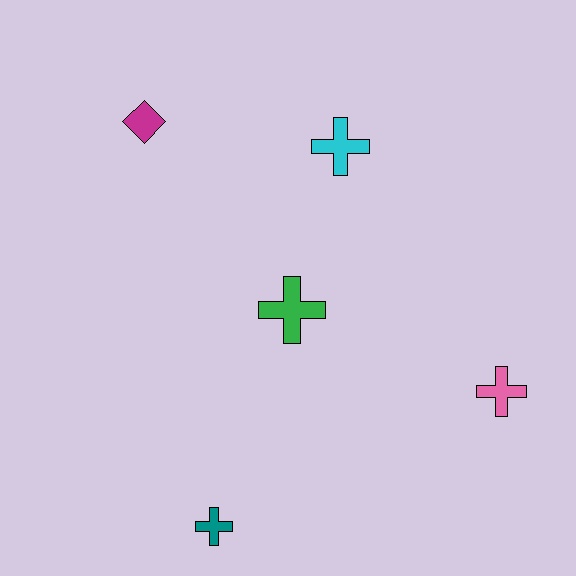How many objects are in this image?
There are 5 objects.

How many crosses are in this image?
There are 4 crosses.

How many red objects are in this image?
There are no red objects.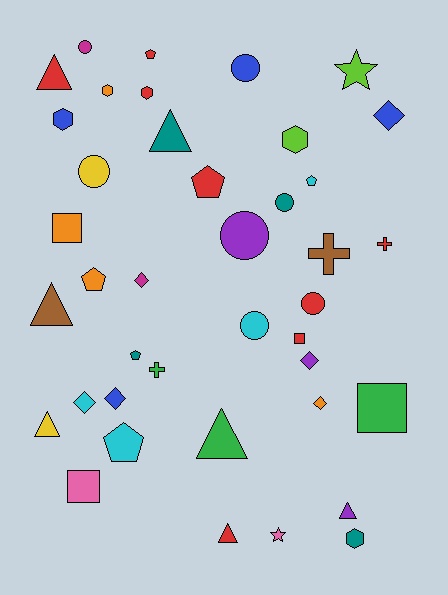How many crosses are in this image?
There are 3 crosses.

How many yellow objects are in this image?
There are 2 yellow objects.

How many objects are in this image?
There are 40 objects.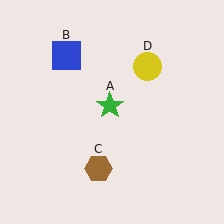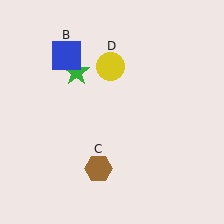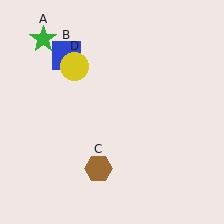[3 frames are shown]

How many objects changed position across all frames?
2 objects changed position: green star (object A), yellow circle (object D).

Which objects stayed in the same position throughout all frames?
Blue square (object B) and brown hexagon (object C) remained stationary.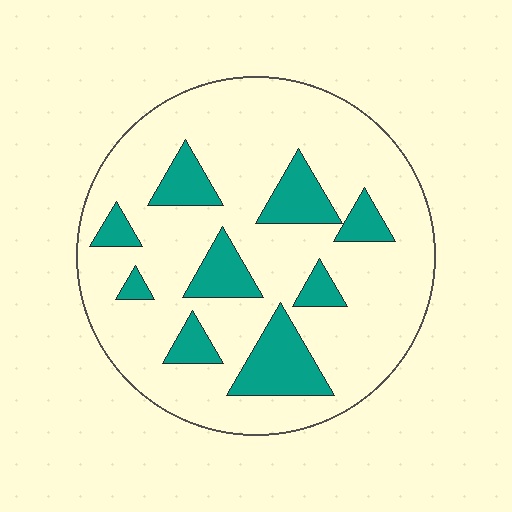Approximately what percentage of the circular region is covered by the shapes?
Approximately 20%.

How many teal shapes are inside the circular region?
9.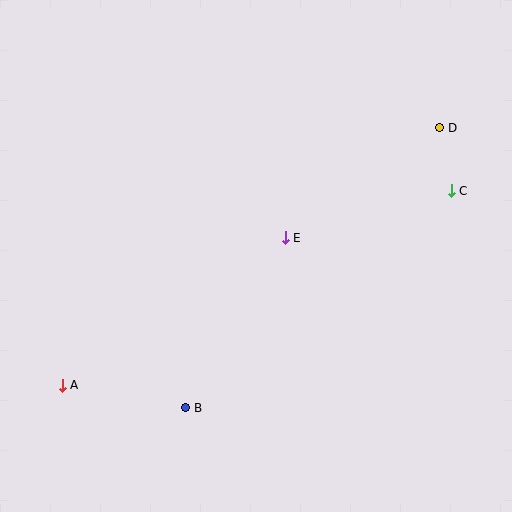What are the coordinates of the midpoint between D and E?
The midpoint between D and E is at (363, 183).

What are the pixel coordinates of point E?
Point E is at (285, 238).